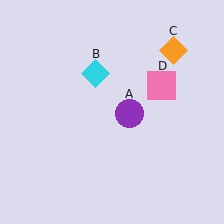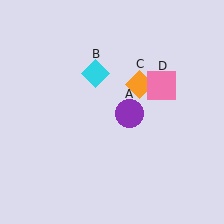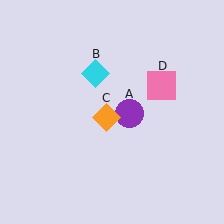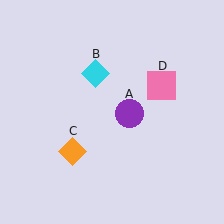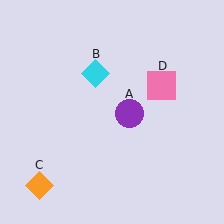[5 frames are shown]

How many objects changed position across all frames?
1 object changed position: orange diamond (object C).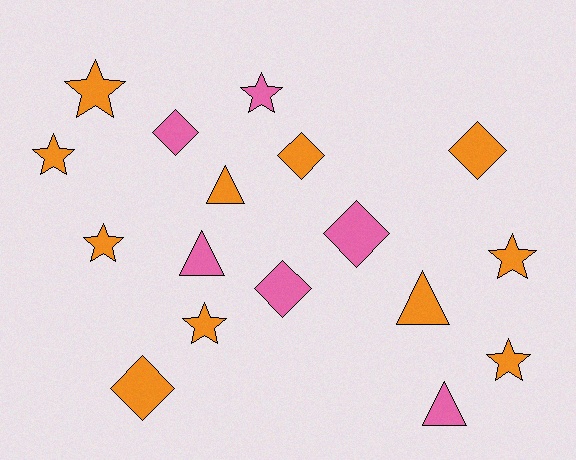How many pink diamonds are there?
There are 3 pink diamonds.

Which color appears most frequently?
Orange, with 11 objects.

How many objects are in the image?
There are 17 objects.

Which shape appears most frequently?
Star, with 7 objects.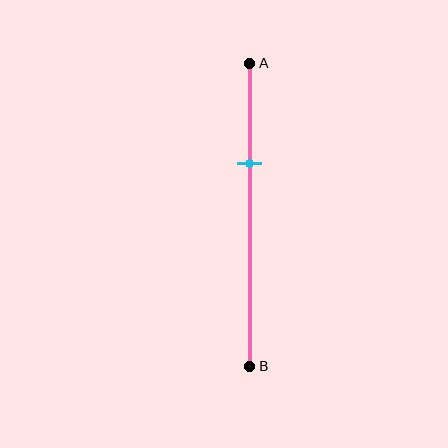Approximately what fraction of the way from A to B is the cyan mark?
The cyan mark is approximately 35% of the way from A to B.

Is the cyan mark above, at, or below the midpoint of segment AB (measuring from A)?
The cyan mark is above the midpoint of segment AB.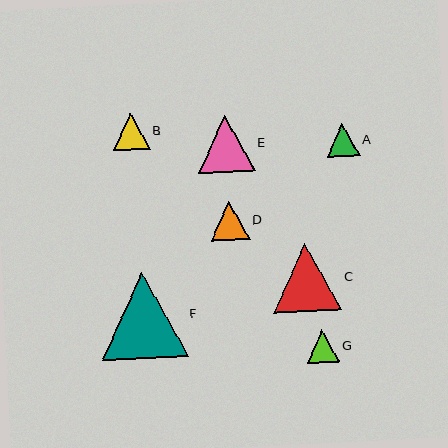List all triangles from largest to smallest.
From largest to smallest: F, C, E, D, B, A, G.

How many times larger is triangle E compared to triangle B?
Triangle E is approximately 1.5 times the size of triangle B.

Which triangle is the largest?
Triangle F is the largest with a size of approximately 87 pixels.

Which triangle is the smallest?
Triangle G is the smallest with a size of approximately 33 pixels.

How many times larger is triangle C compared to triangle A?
Triangle C is approximately 2.1 times the size of triangle A.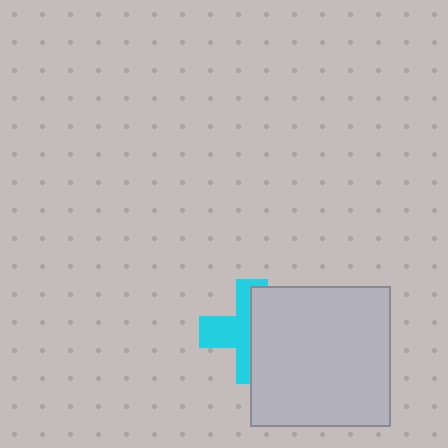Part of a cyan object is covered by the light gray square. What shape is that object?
It is a cross.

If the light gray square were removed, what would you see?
You would see the complete cyan cross.